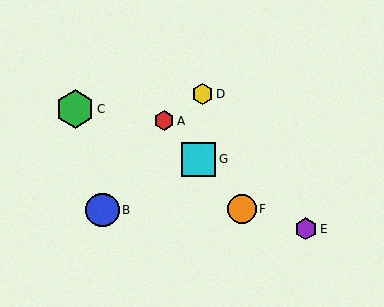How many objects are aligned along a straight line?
3 objects (A, F, G) are aligned along a straight line.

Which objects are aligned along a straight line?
Objects A, F, G are aligned along a straight line.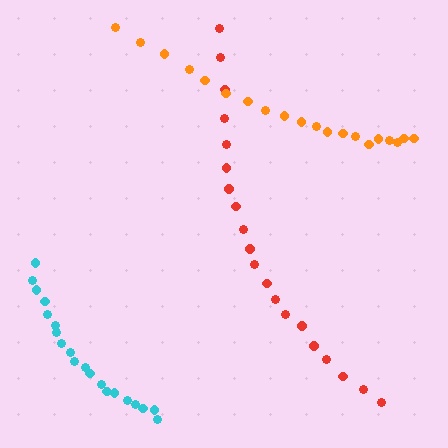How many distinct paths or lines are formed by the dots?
There are 3 distinct paths.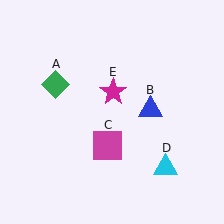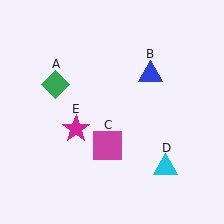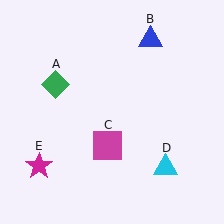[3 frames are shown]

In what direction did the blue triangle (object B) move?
The blue triangle (object B) moved up.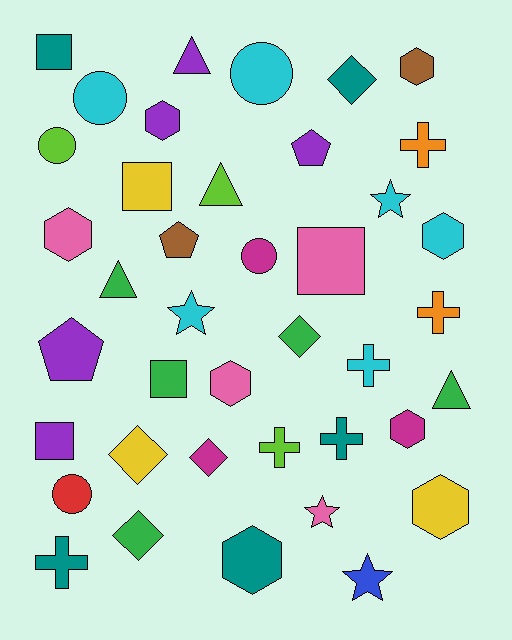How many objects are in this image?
There are 40 objects.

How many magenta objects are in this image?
There are 3 magenta objects.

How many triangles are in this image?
There are 4 triangles.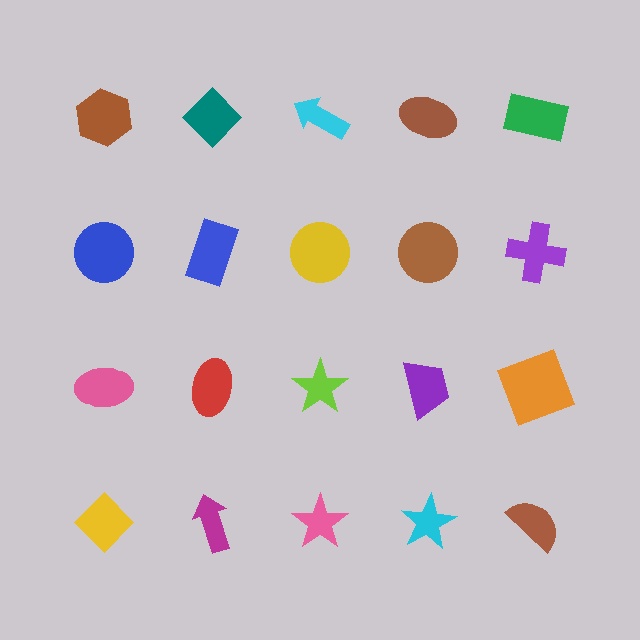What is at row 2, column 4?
A brown circle.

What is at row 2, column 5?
A purple cross.